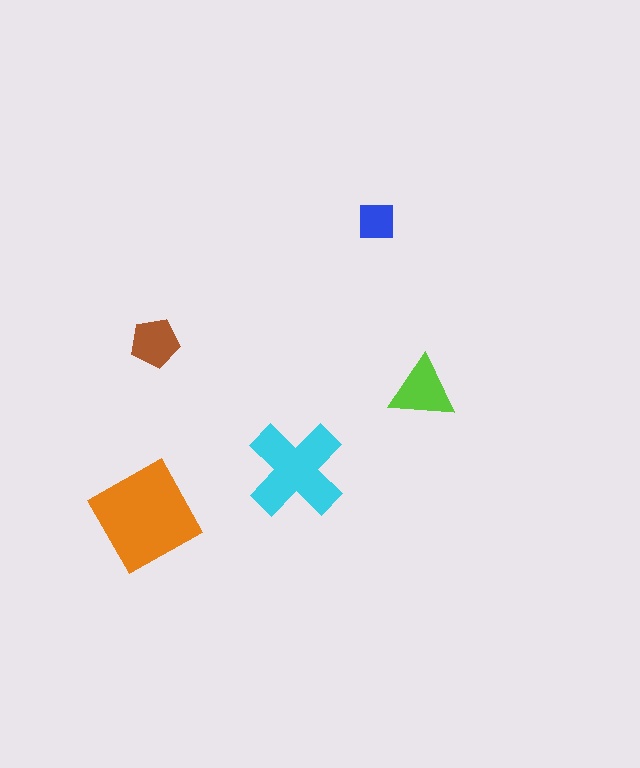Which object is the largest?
The orange diamond.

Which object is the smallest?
The blue square.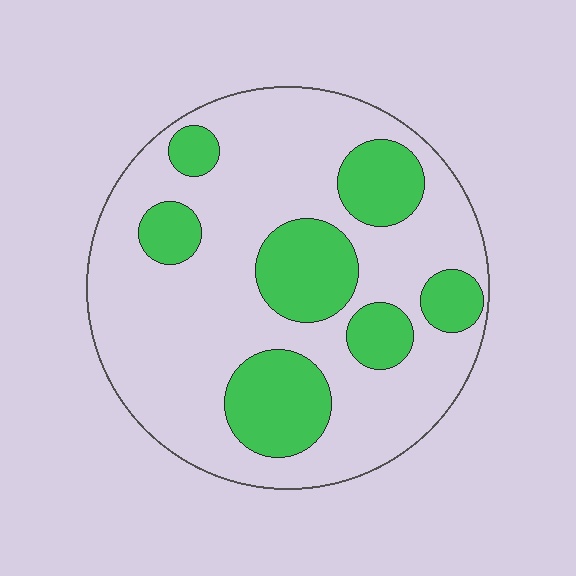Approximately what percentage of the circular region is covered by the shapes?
Approximately 30%.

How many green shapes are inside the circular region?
7.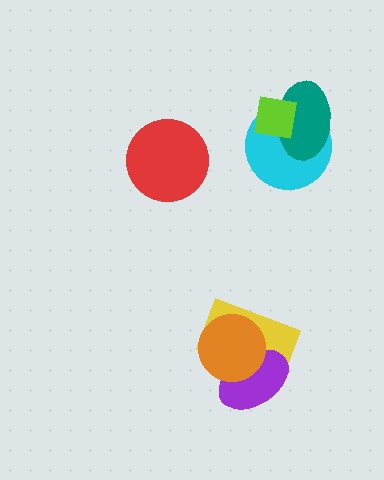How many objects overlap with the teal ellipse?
2 objects overlap with the teal ellipse.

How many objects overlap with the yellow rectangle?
2 objects overlap with the yellow rectangle.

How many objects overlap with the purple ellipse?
2 objects overlap with the purple ellipse.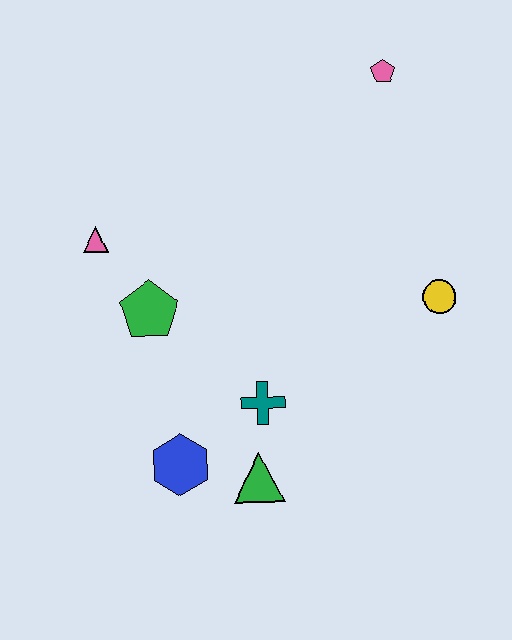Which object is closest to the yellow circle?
The teal cross is closest to the yellow circle.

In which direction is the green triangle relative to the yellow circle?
The green triangle is to the left of the yellow circle.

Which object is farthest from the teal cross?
The pink pentagon is farthest from the teal cross.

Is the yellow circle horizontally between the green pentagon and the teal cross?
No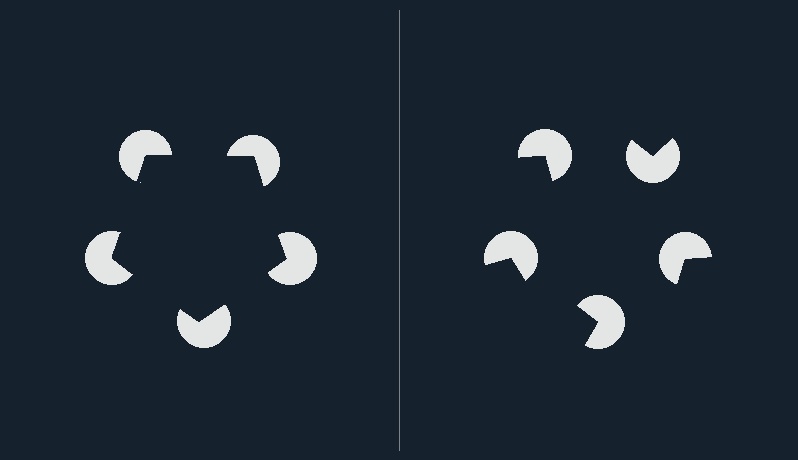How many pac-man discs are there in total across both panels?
10 — 5 on each side.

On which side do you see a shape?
An illusory pentagon appears on the left side. On the right side the wedge cuts are rotated, so no coherent shape forms.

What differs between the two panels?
The pac-man discs are positioned identically on both sides; only the wedge orientations differ. On the left they align to a pentagon; on the right they are misaligned.